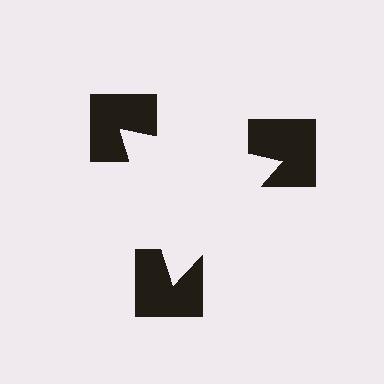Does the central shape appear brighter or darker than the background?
It typically appears slightly brighter than the background, even though no actual brightness change is drawn.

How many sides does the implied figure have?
3 sides.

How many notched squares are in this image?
There are 3 — one at each vertex of the illusory triangle.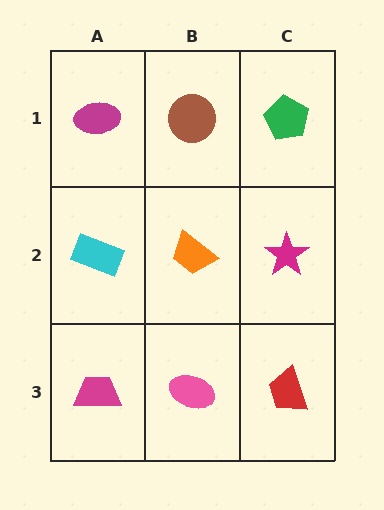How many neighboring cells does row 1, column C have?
2.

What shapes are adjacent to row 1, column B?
An orange trapezoid (row 2, column B), a magenta ellipse (row 1, column A), a green pentagon (row 1, column C).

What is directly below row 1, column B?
An orange trapezoid.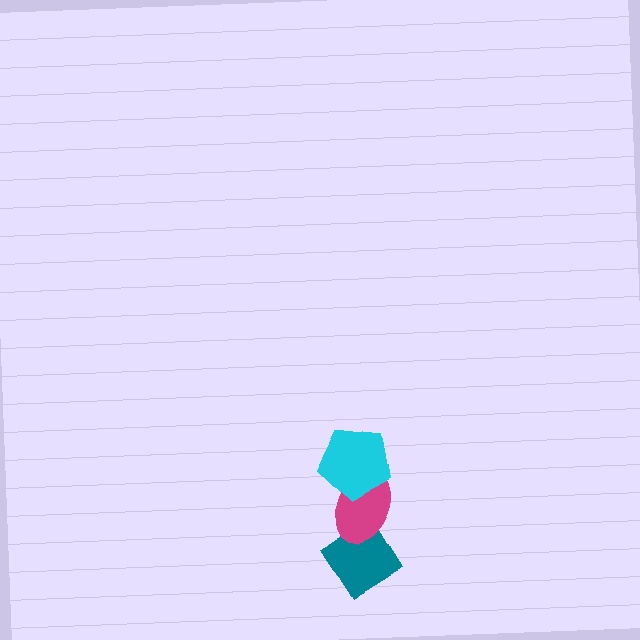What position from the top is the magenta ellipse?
The magenta ellipse is 2nd from the top.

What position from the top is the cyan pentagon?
The cyan pentagon is 1st from the top.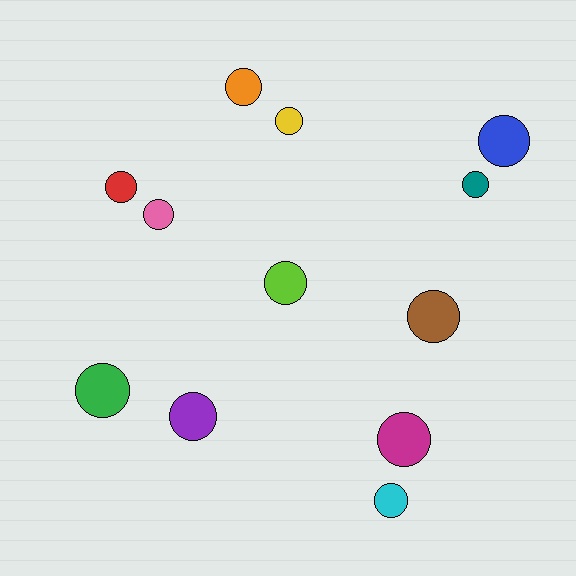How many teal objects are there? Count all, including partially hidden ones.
There is 1 teal object.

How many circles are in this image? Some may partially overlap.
There are 12 circles.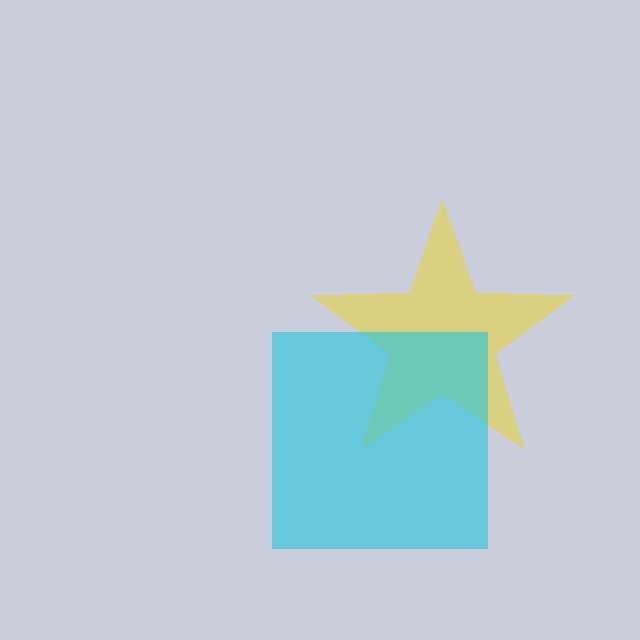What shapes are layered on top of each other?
The layered shapes are: a yellow star, a cyan square.